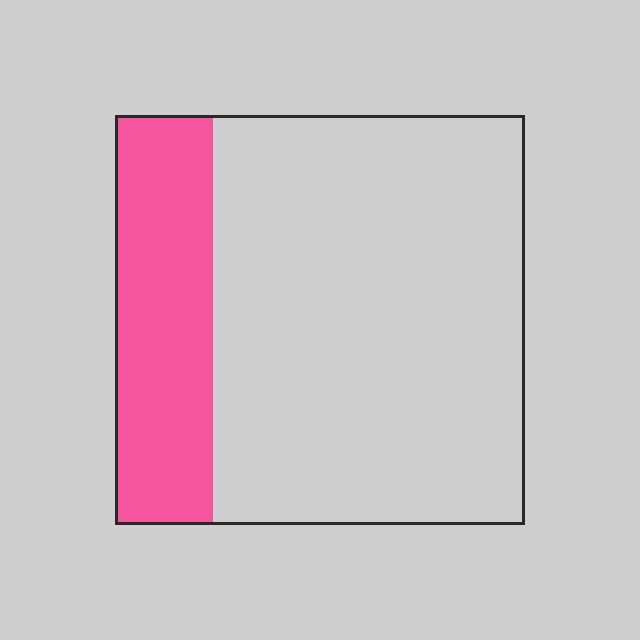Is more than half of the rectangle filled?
No.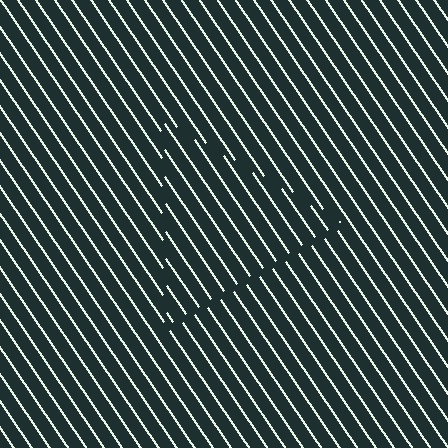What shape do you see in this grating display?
An illusory triangle. The interior of the shape contains the same grating, shifted by half a period — the contour is defined by the phase discontinuity where line-ends from the inner and outer gratings abut.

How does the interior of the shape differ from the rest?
The interior of the shape contains the same grating, shifted by half a period — the contour is defined by the phase discontinuity where line-ends from the inner and outer gratings abut.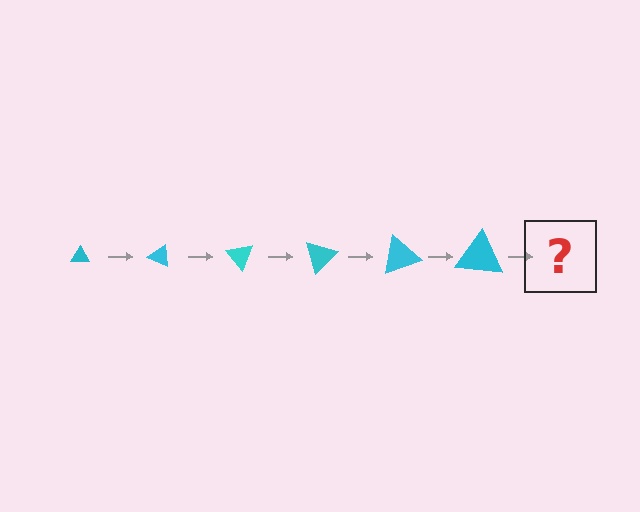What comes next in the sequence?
The next element should be a triangle, larger than the previous one and rotated 150 degrees from the start.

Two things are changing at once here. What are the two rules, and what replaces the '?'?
The two rules are that the triangle grows larger each step and it rotates 25 degrees each step. The '?' should be a triangle, larger than the previous one and rotated 150 degrees from the start.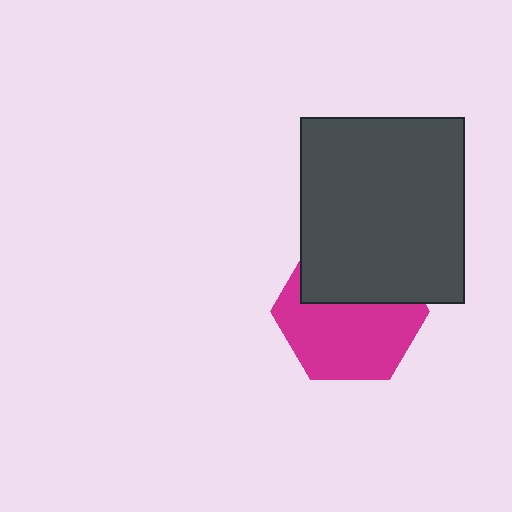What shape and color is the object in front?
The object in front is a dark gray rectangle.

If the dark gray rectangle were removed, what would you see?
You would see the complete magenta hexagon.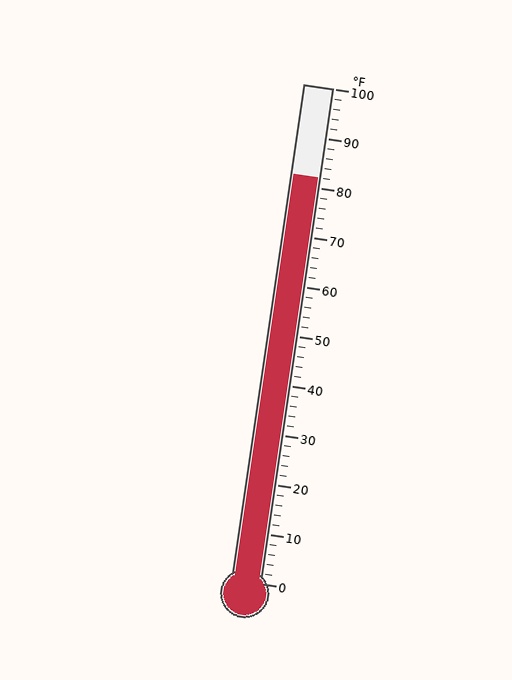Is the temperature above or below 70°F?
The temperature is above 70°F.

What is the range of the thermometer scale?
The thermometer scale ranges from 0°F to 100°F.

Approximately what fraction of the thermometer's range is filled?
The thermometer is filled to approximately 80% of its range.